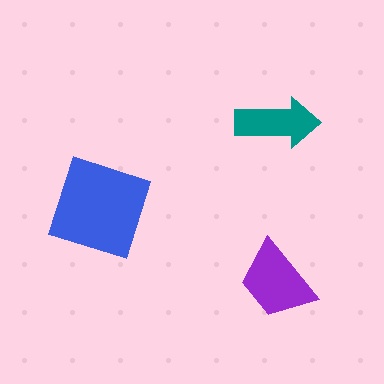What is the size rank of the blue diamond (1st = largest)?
1st.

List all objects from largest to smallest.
The blue diamond, the purple trapezoid, the teal arrow.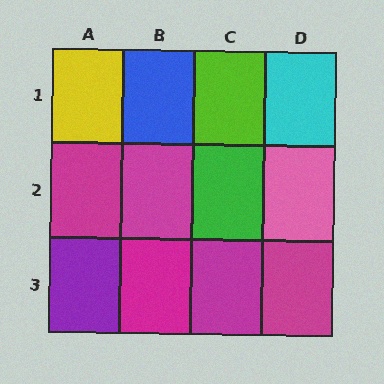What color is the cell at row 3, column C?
Magenta.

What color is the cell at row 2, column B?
Magenta.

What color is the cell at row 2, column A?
Magenta.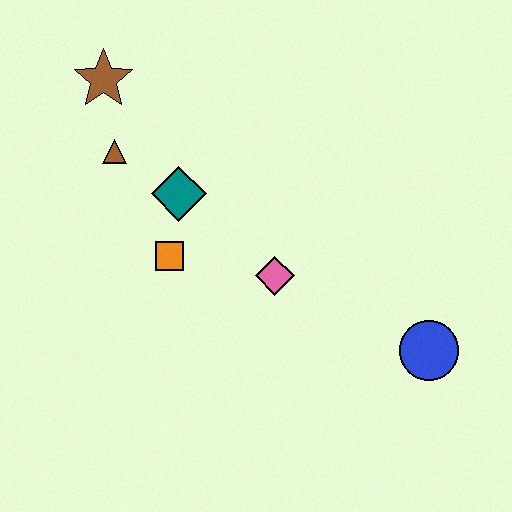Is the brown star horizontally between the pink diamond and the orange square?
No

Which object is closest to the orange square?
The teal diamond is closest to the orange square.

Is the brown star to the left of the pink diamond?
Yes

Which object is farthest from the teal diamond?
The blue circle is farthest from the teal diamond.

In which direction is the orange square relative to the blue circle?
The orange square is to the left of the blue circle.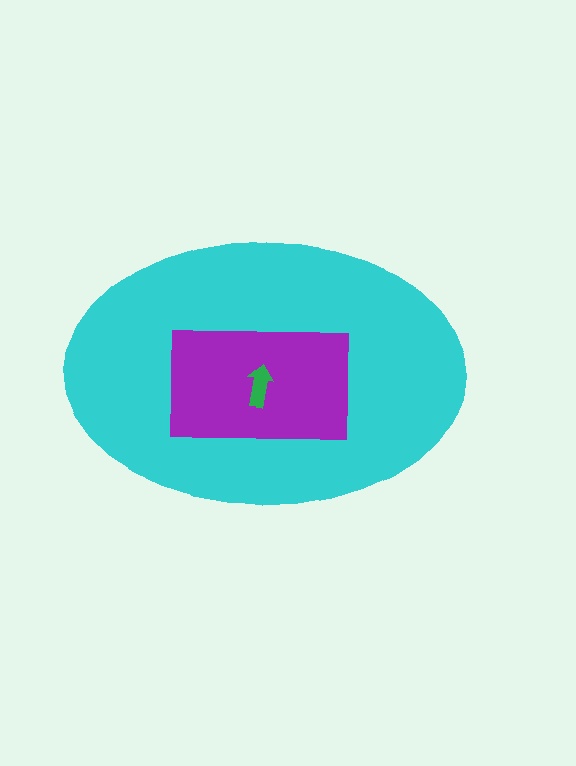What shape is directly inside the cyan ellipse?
The purple rectangle.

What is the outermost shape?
The cyan ellipse.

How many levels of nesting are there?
3.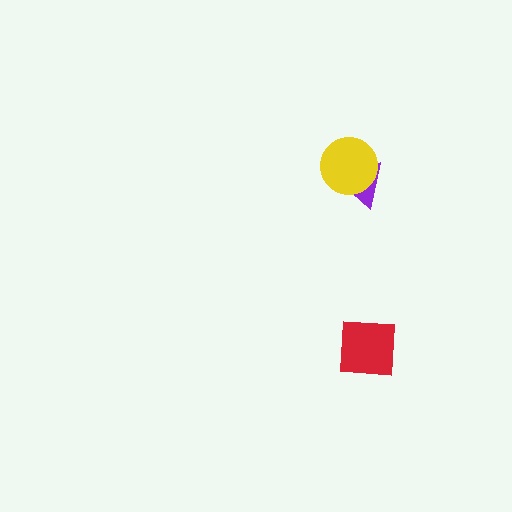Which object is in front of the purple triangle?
The yellow circle is in front of the purple triangle.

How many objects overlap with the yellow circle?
1 object overlaps with the yellow circle.